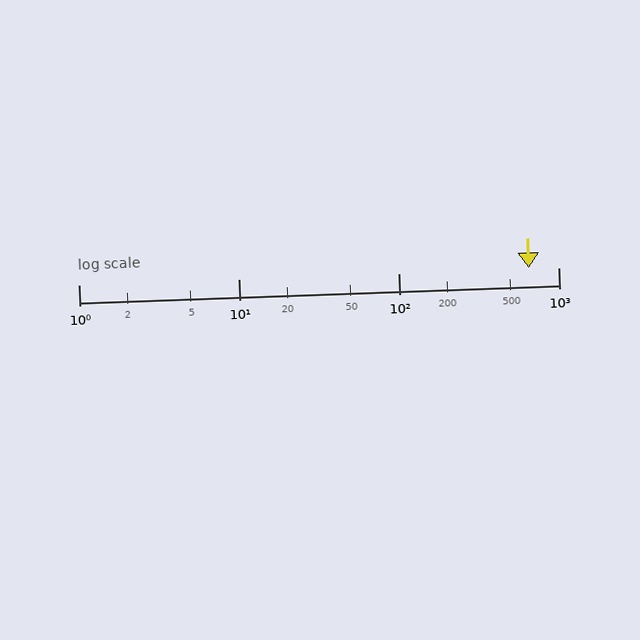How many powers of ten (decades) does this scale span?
The scale spans 3 decades, from 1 to 1000.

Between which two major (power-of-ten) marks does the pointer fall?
The pointer is between 100 and 1000.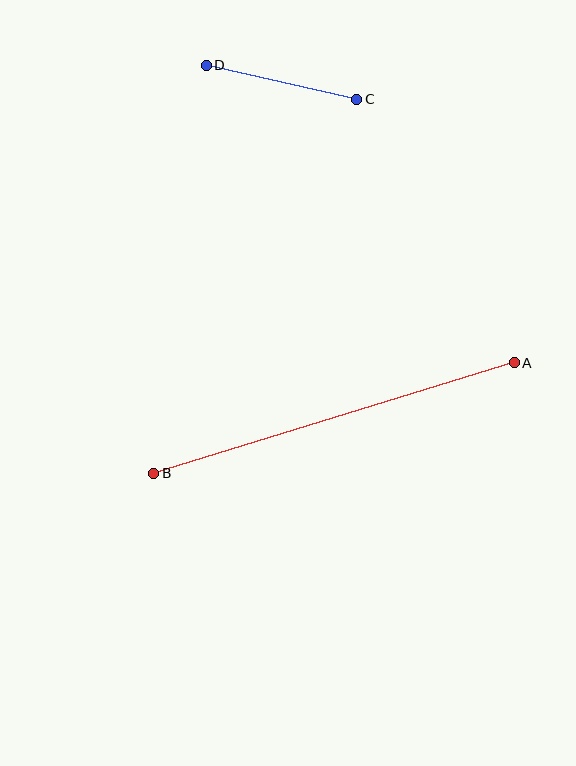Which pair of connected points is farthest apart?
Points A and B are farthest apart.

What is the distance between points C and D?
The distance is approximately 154 pixels.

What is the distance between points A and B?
The distance is approximately 377 pixels.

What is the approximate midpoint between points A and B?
The midpoint is at approximately (334, 418) pixels.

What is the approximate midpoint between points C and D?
The midpoint is at approximately (281, 82) pixels.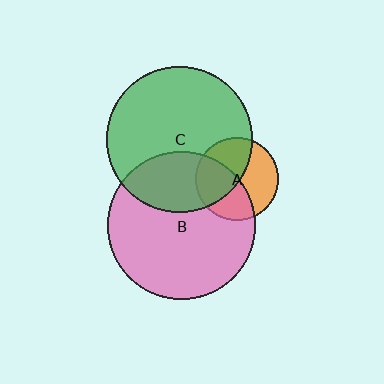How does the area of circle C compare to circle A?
Approximately 3.1 times.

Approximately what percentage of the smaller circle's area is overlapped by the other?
Approximately 45%.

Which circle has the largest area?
Circle B (pink).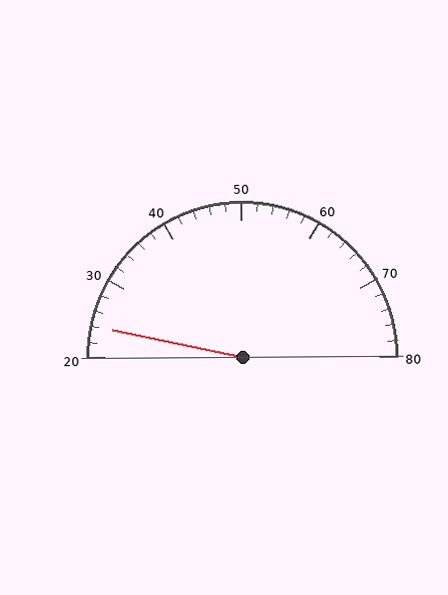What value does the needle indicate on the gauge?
The needle indicates approximately 24.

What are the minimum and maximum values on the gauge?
The gauge ranges from 20 to 80.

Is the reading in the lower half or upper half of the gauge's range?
The reading is in the lower half of the range (20 to 80).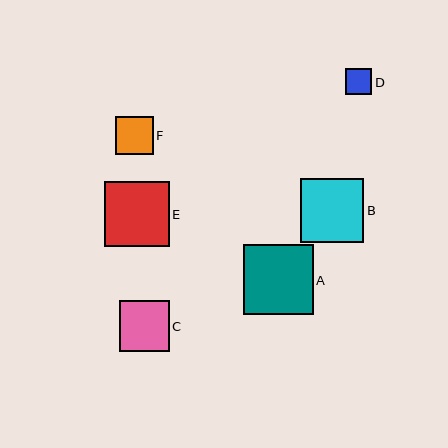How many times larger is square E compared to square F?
Square E is approximately 1.7 times the size of square F.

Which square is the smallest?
Square D is the smallest with a size of approximately 26 pixels.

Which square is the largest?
Square A is the largest with a size of approximately 70 pixels.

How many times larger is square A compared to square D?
Square A is approximately 2.7 times the size of square D.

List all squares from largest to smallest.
From largest to smallest: A, E, B, C, F, D.